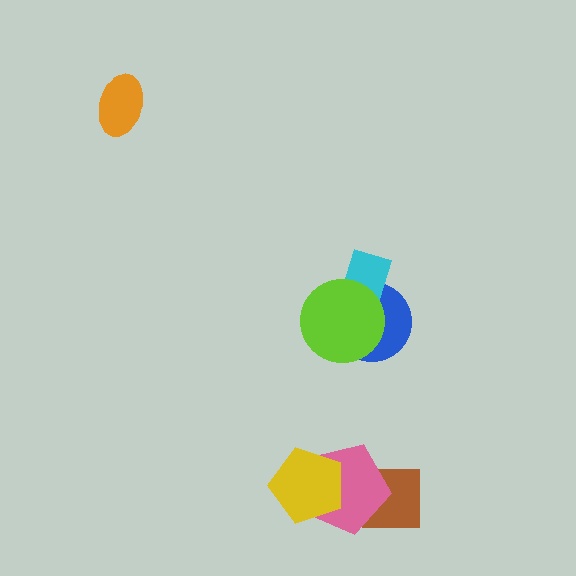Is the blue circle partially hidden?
Yes, it is partially covered by another shape.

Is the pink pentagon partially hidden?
Yes, it is partially covered by another shape.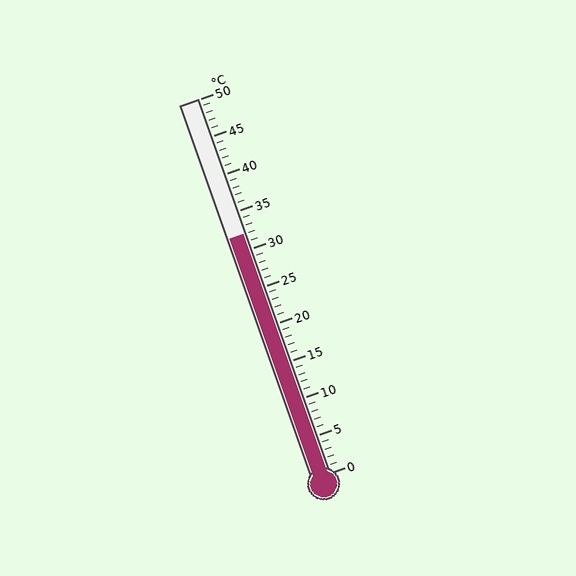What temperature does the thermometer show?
The thermometer shows approximately 32°C.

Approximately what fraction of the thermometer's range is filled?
The thermometer is filled to approximately 65% of its range.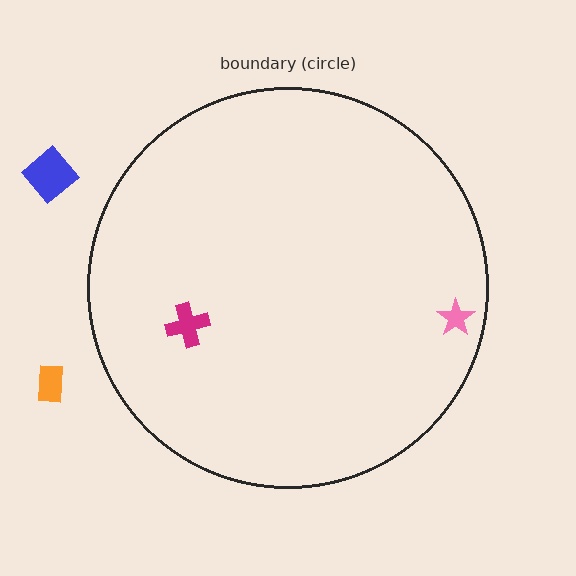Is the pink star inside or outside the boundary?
Inside.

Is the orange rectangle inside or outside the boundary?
Outside.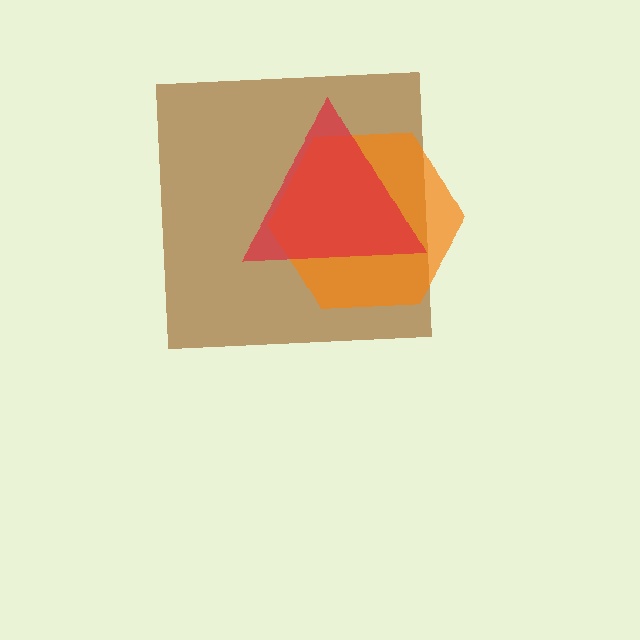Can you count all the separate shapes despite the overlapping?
Yes, there are 3 separate shapes.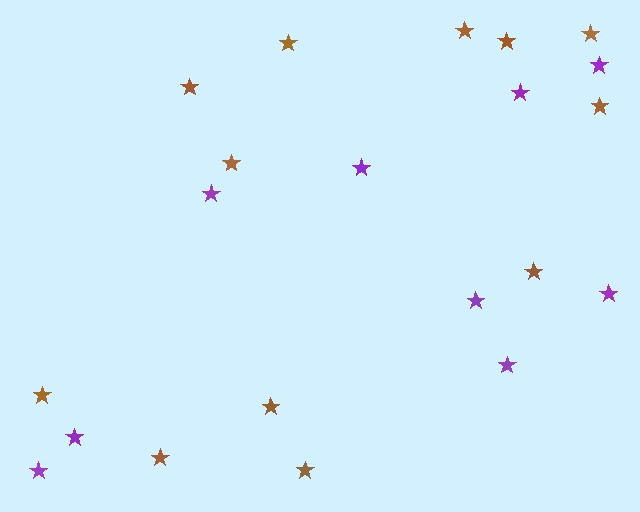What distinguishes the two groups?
There are 2 groups: one group of purple stars (9) and one group of brown stars (12).